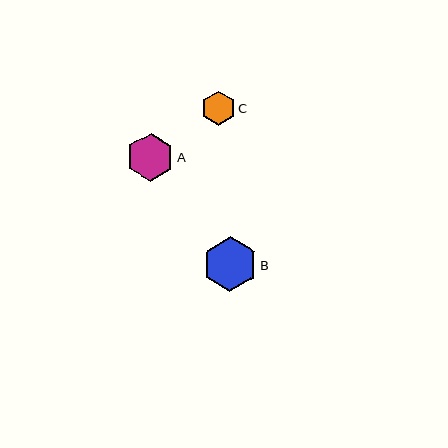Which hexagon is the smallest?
Hexagon C is the smallest with a size of approximately 34 pixels.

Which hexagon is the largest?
Hexagon B is the largest with a size of approximately 55 pixels.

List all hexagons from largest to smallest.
From largest to smallest: B, A, C.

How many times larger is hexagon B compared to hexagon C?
Hexagon B is approximately 1.6 times the size of hexagon C.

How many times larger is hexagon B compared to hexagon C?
Hexagon B is approximately 1.6 times the size of hexagon C.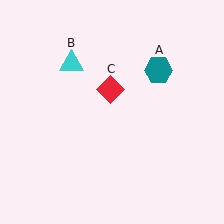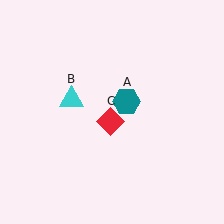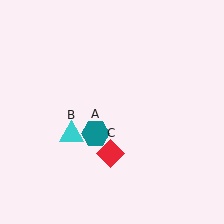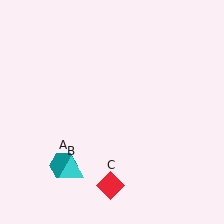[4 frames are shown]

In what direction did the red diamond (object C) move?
The red diamond (object C) moved down.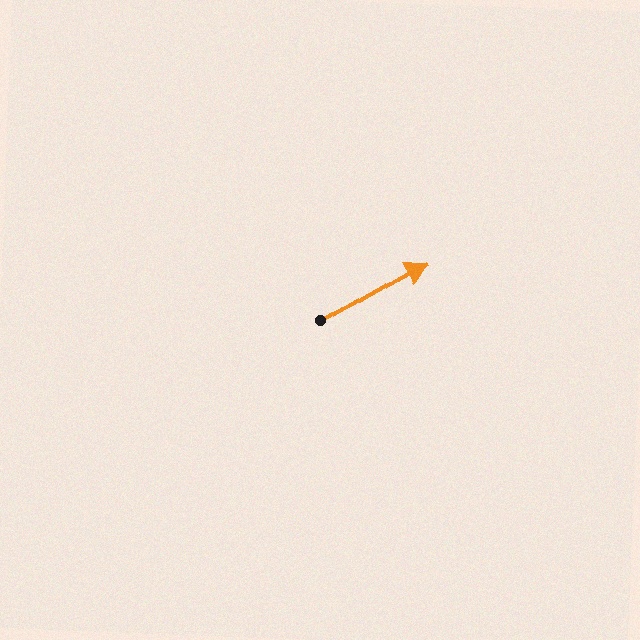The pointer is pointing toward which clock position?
Roughly 2 o'clock.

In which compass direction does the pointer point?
Northeast.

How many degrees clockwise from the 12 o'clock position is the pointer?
Approximately 60 degrees.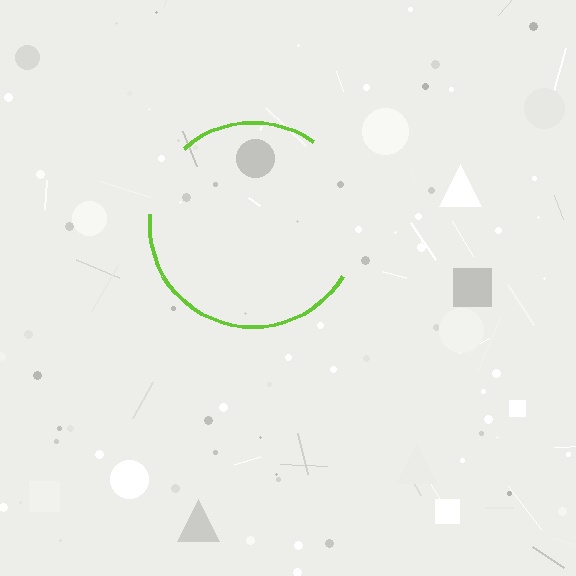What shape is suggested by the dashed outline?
The dashed outline suggests a circle.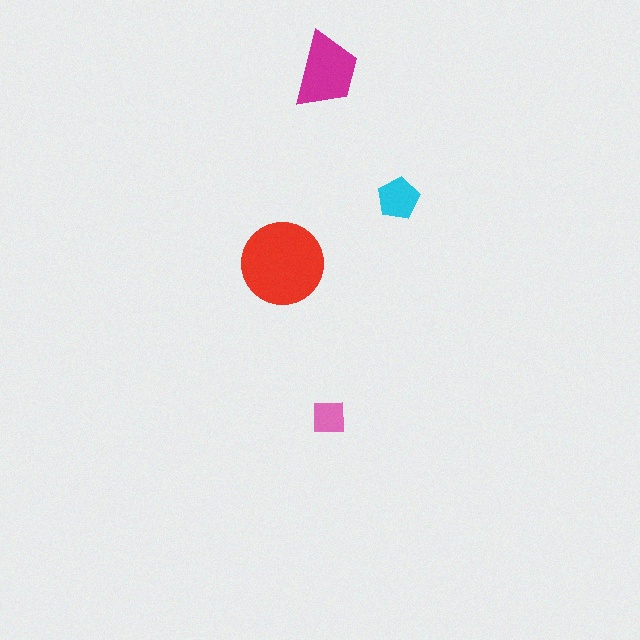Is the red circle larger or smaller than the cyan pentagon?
Larger.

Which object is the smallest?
The pink square.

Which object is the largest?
The red circle.